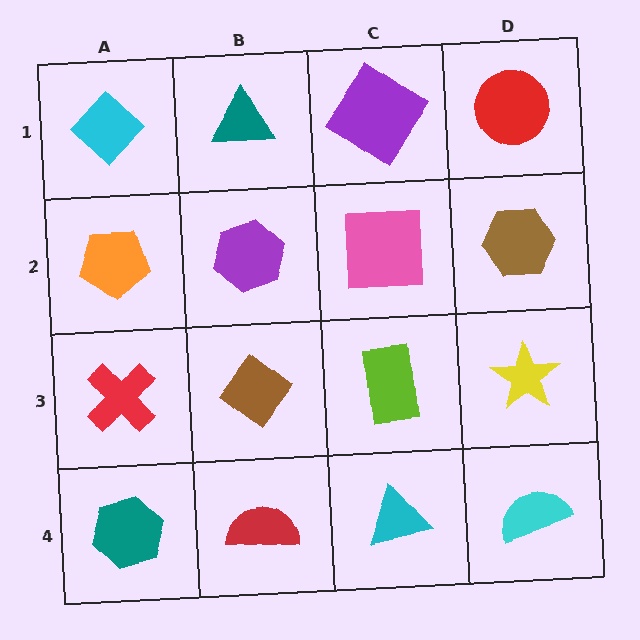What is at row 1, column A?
A cyan diamond.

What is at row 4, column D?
A cyan semicircle.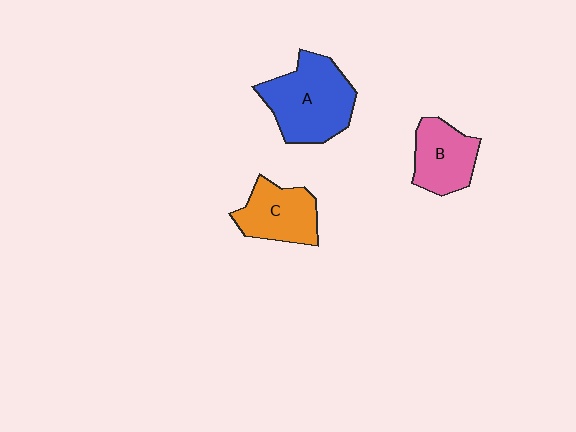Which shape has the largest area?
Shape A (blue).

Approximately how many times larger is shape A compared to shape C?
Approximately 1.5 times.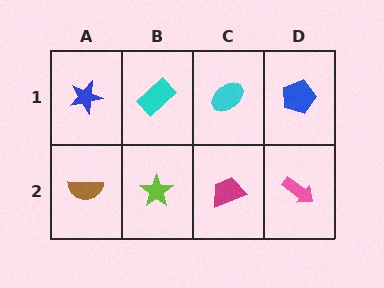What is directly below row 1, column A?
A brown semicircle.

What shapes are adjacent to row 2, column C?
A cyan ellipse (row 1, column C), a lime star (row 2, column B), a pink arrow (row 2, column D).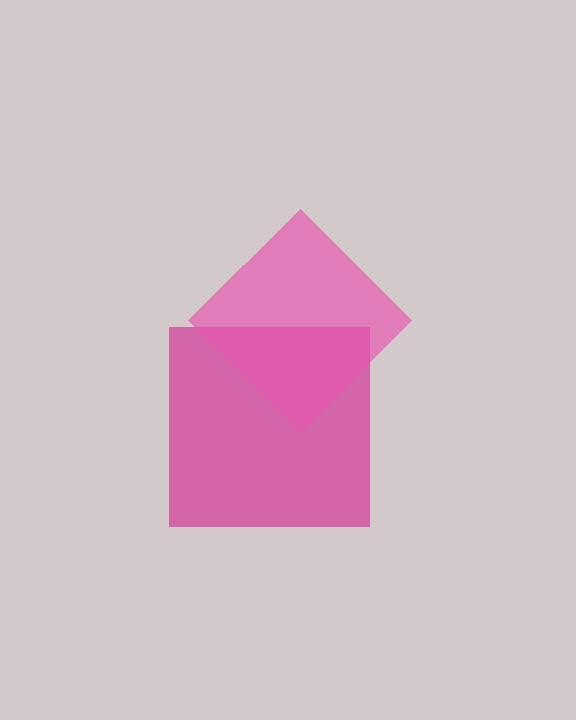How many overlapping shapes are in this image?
There are 2 overlapping shapes in the image.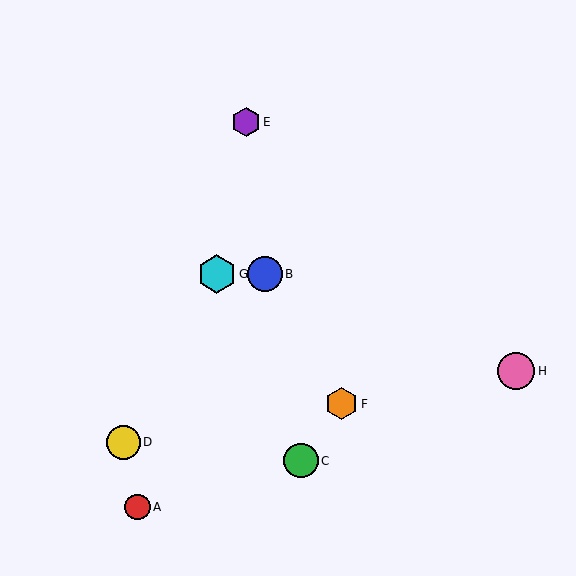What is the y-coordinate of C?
Object C is at y≈461.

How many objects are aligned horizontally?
2 objects (B, G) are aligned horizontally.